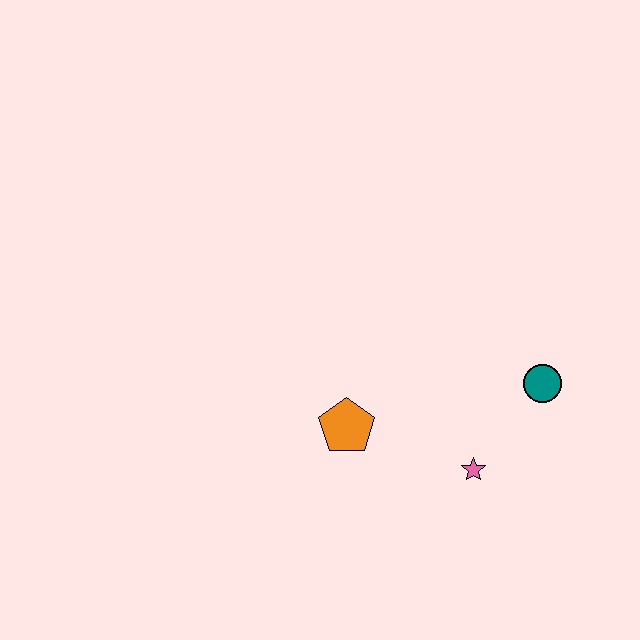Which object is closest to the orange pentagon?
The pink star is closest to the orange pentagon.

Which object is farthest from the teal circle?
The orange pentagon is farthest from the teal circle.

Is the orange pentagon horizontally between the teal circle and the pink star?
No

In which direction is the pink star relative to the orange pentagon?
The pink star is to the right of the orange pentagon.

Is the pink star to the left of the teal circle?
Yes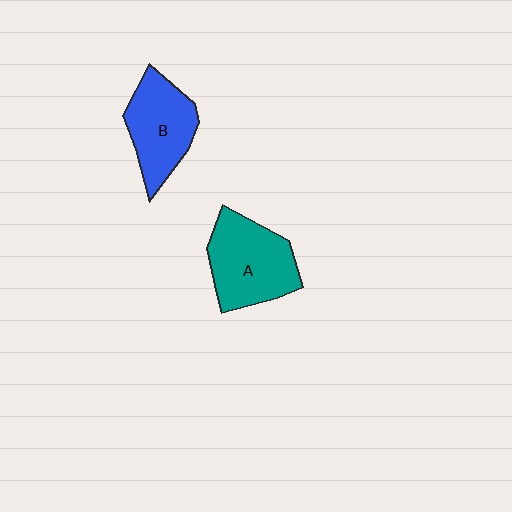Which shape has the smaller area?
Shape B (blue).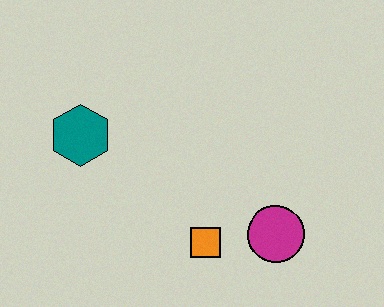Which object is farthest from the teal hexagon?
The magenta circle is farthest from the teal hexagon.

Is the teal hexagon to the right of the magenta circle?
No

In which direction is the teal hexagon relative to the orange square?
The teal hexagon is to the left of the orange square.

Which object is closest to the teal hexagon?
The orange square is closest to the teal hexagon.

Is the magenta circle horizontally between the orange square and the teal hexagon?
No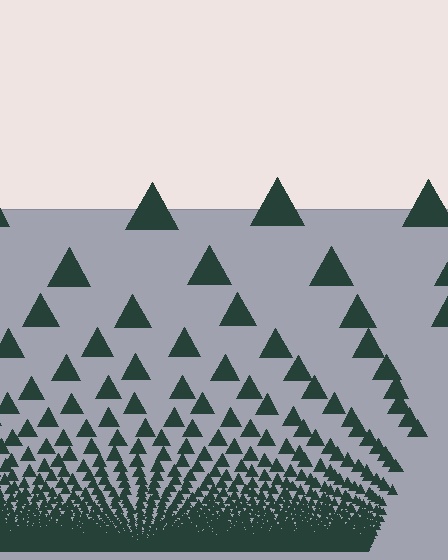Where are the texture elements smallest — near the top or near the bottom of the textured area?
Near the bottom.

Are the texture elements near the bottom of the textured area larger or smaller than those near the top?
Smaller. The gradient is inverted — elements near the bottom are smaller and denser.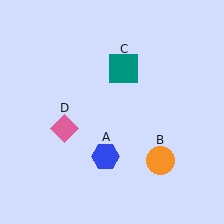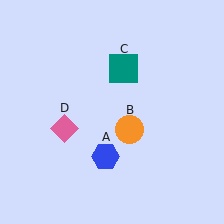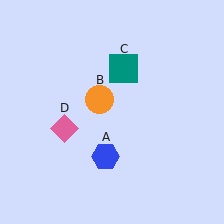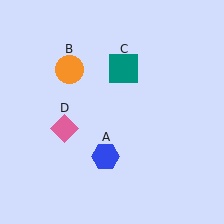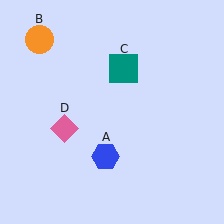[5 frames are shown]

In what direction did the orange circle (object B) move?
The orange circle (object B) moved up and to the left.